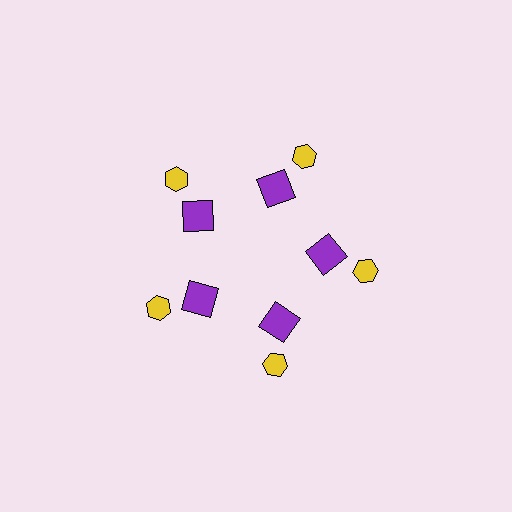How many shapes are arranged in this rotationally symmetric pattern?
There are 10 shapes, arranged in 5 groups of 2.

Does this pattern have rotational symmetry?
Yes, this pattern has 5-fold rotational symmetry. It looks the same after rotating 72 degrees around the center.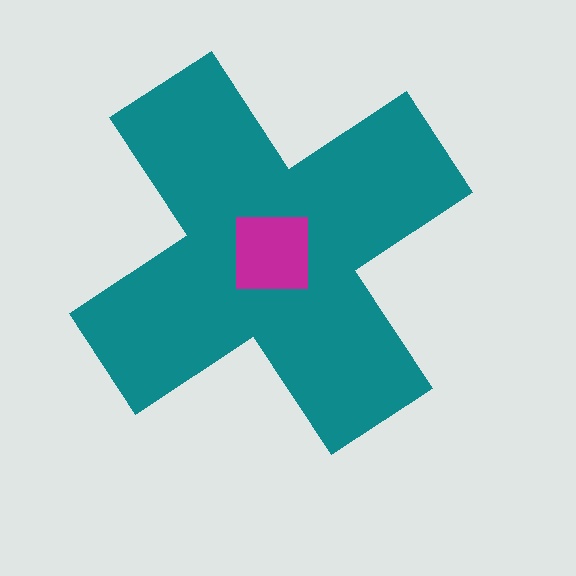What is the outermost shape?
The teal cross.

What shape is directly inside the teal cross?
The magenta square.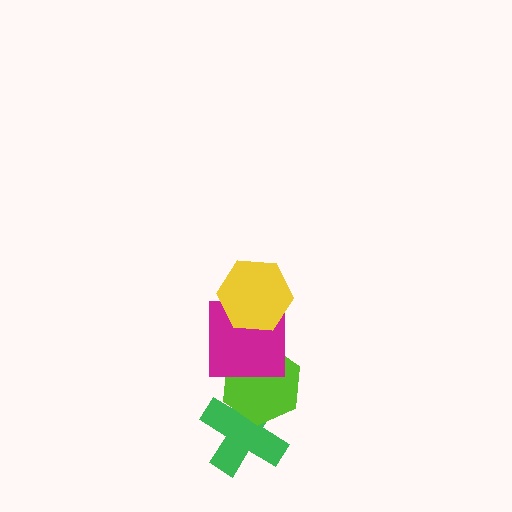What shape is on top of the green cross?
The lime hexagon is on top of the green cross.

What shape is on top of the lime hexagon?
The magenta square is on top of the lime hexagon.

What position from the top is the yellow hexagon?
The yellow hexagon is 1st from the top.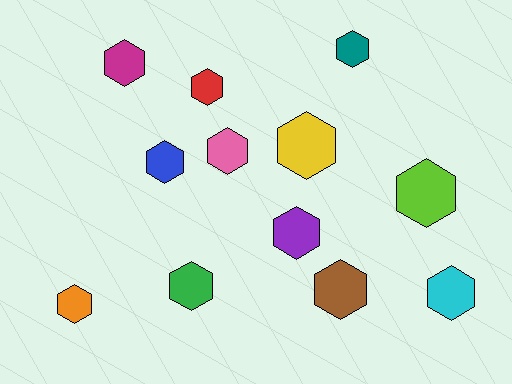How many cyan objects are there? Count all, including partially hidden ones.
There is 1 cyan object.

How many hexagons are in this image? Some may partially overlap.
There are 12 hexagons.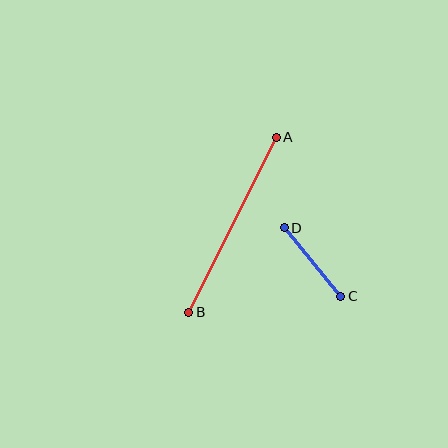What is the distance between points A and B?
The distance is approximately 196 pixels.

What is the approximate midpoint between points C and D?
The midpoint is at approximately (312, 262) pixels.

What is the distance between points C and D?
The distance is approximately 89 pixels.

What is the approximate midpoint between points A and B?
The midpoint is at approximately (233, 225) pixels.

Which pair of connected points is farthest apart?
Points A and B are farthest apart.